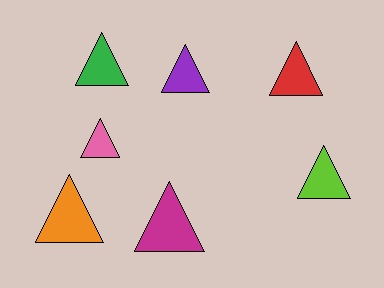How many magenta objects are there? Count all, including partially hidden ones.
There is 1 magenta object.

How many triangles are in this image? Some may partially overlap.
There are 7 triangles.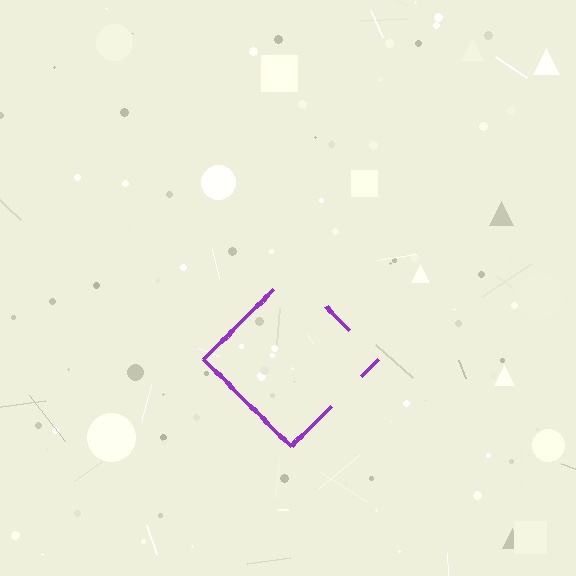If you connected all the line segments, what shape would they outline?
They would outline a diamond.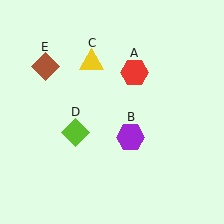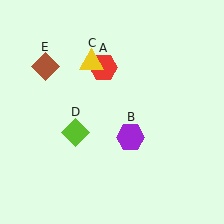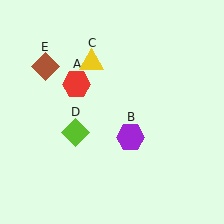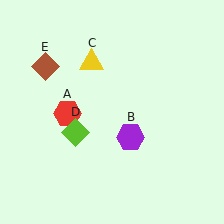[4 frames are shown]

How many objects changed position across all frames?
1 object changed position: red hexagon (object A).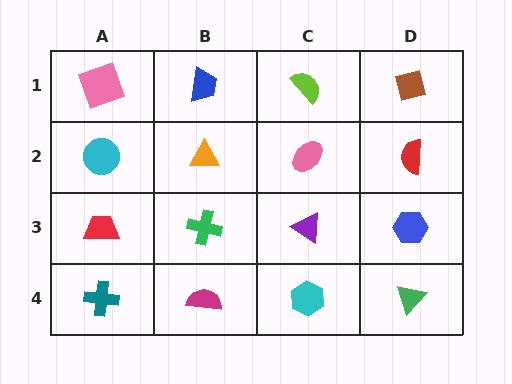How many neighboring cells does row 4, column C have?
3.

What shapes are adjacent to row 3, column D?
A red semicircle (row 2, column D), a green triangle (row 4, column D), a purple triangle (row 3, column C).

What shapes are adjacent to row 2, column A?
A pink square (row 1, column A), a red trapezoid (row 3, column A), an orange triangle (row 2, column B).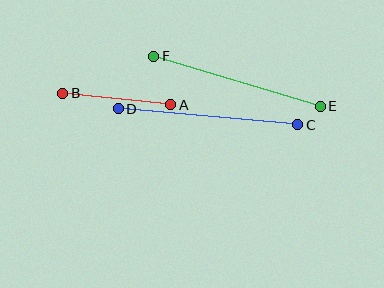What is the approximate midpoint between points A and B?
The midpoint is at approximately (117, 99) pixels.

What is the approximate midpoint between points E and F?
The midpoint is at approximately (237, 81) pixels.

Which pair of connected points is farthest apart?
Points C and D are farthest apart.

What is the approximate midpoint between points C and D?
The midpoint is at approximately (208, 117) pixels.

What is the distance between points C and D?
The distance is approximately 180 pixels.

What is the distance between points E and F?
The distance is approximately 174 pixels.